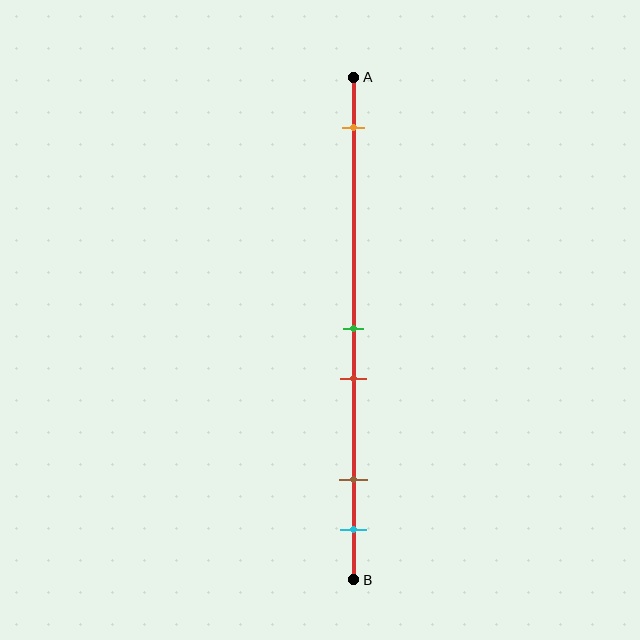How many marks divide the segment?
There are 5 marks dividing the segment.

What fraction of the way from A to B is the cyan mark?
The cyan mark is approximately 90% (0.9) of the way from A to B.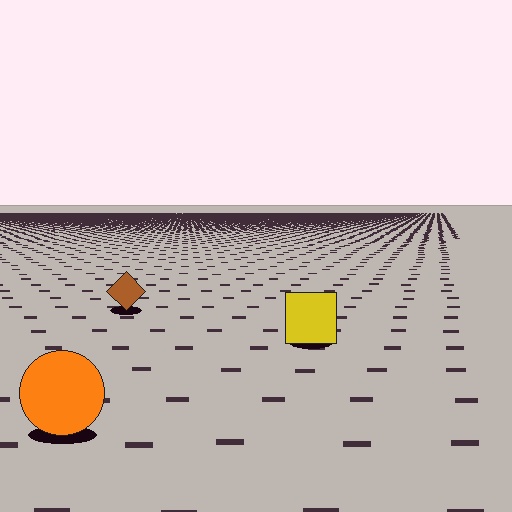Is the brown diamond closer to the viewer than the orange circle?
No. The orange circle is closer — you can tell from the texture gradient: the ground texture is coarser near it.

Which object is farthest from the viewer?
The brown diamond is farthest from the viewer. It appears smaller and the ground texture around it is denser.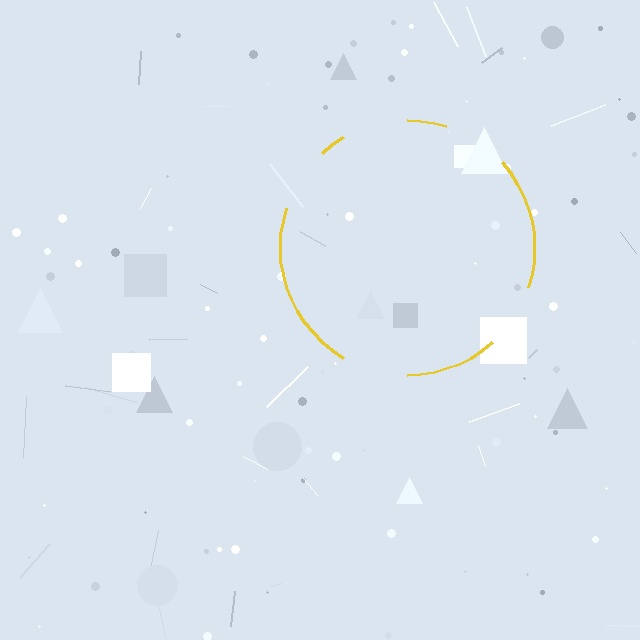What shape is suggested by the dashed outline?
The dashed outline suggests a circle.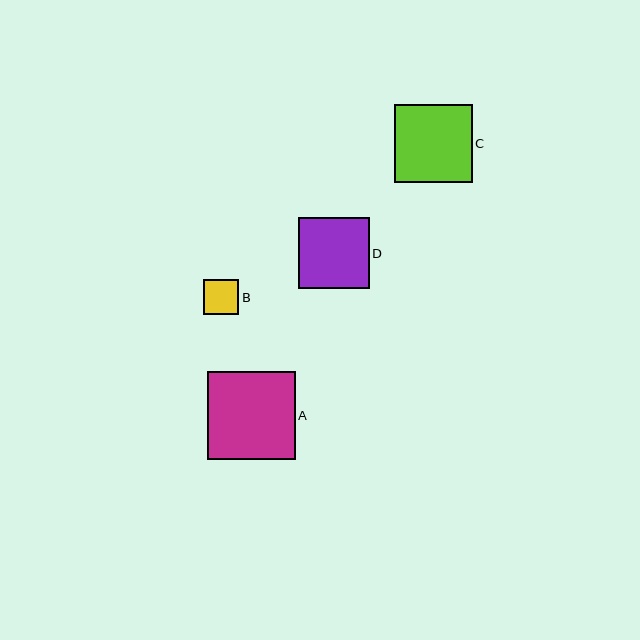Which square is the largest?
Square A is the largest with a size of approximately 88 pixels.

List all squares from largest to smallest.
From largest to smallest: A, C, D, B.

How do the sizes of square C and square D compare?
Square C and square D are approximately the same size.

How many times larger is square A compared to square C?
Square A is approximately 1.1 times the size of square C.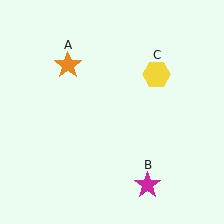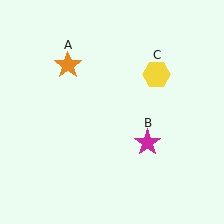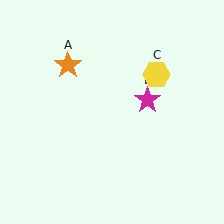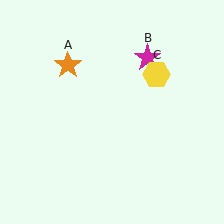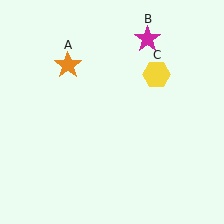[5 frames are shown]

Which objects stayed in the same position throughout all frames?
Orange star (object A) and yellow hexagon (object C) remained stationary.